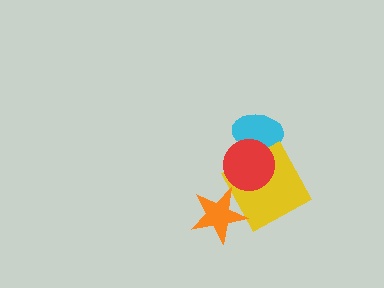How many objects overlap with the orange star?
1 object overlaps with the orange star.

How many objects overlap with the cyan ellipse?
2 objects overlap with the cyan ellipse.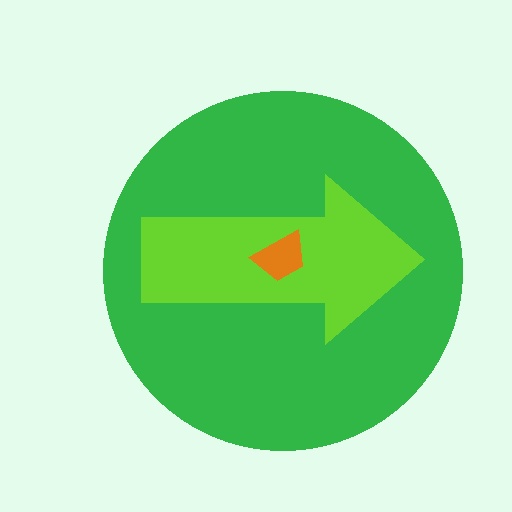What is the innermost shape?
The orange trapezoid.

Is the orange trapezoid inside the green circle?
Yes.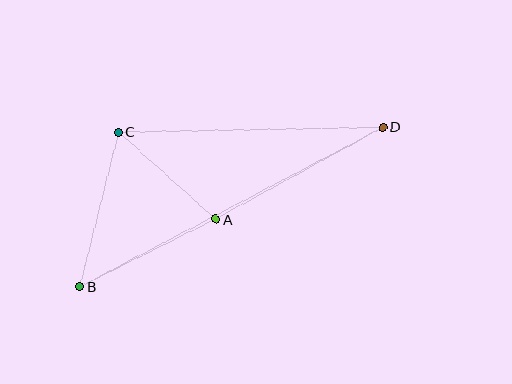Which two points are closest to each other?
Points A and C are closest to each other.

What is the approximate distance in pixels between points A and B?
The distance between A and B is approximately 151 pixels.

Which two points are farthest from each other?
Points B and D are farthest from each other.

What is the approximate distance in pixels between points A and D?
The distance between A and D is approximately 191 pixels.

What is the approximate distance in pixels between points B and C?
The distance between B and C is approximately 159 pixels.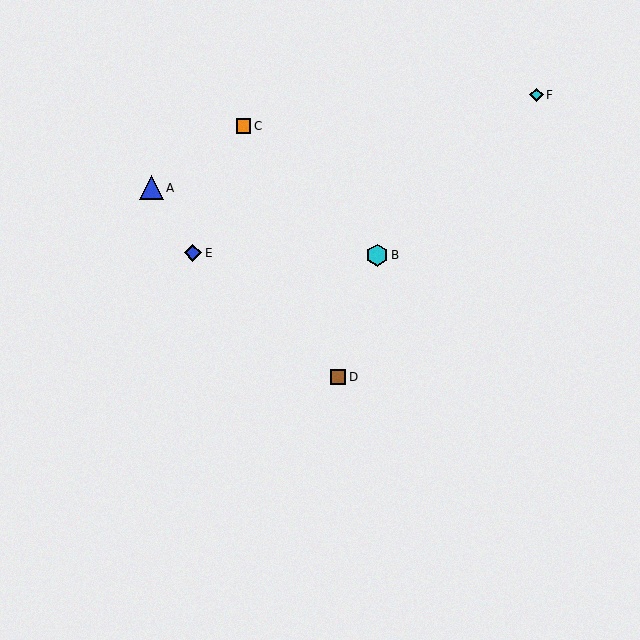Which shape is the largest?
The blue triangle (labeled A) is the largest.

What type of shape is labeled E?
Shape E is a blue diamond.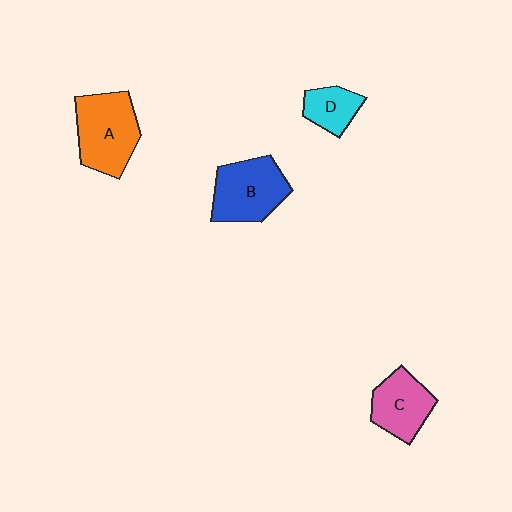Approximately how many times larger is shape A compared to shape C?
Approximately 1.4 times.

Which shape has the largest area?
Shape A (orange).